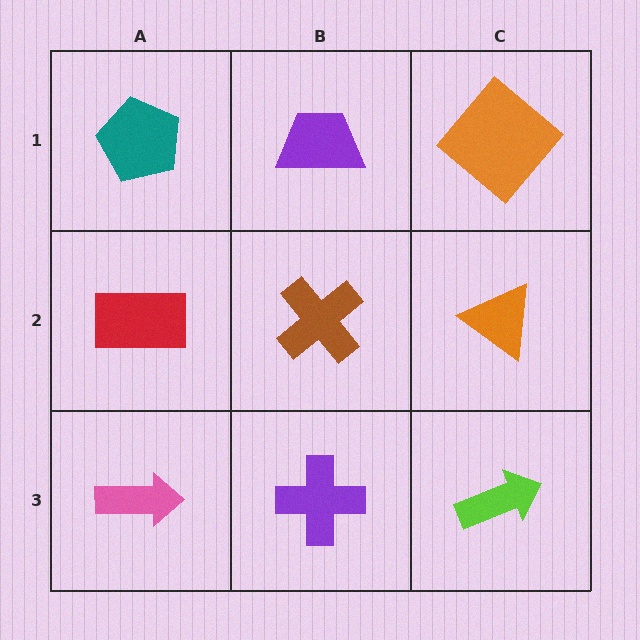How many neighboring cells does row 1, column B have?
3.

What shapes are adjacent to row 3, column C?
An orange triangle (row 2, column C), a purple cross (row 3, column B).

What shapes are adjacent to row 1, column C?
An orange triangle (row 2, column C), a purple trapezoid (row 1, column B).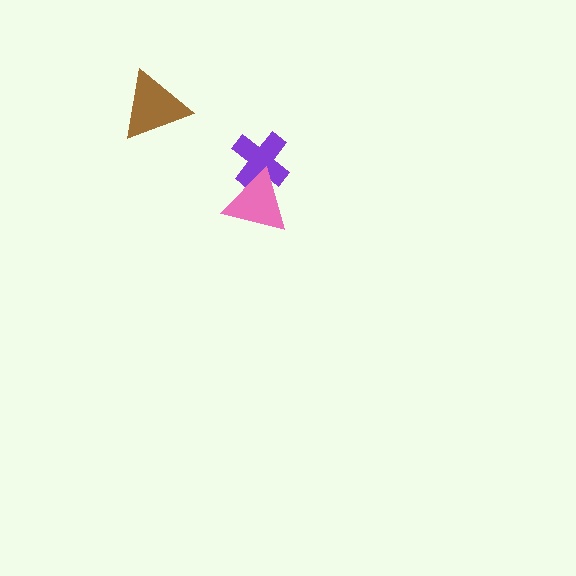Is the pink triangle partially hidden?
No, no other shape covers it.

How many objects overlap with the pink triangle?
1 object overlaps with the pink triangle.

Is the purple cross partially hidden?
Yes, it is partially covered by another shape.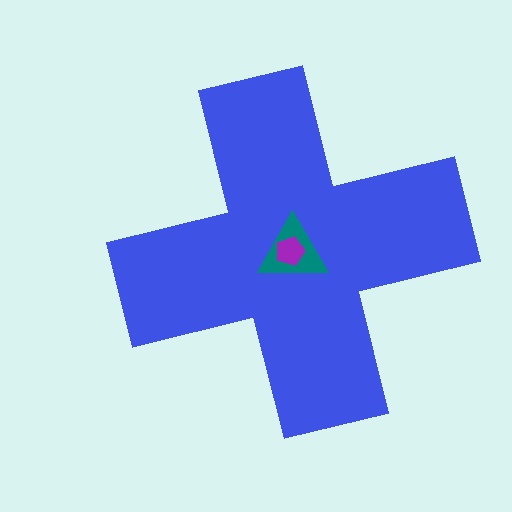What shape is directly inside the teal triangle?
The purple pentagon.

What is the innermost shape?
The purple pentagon.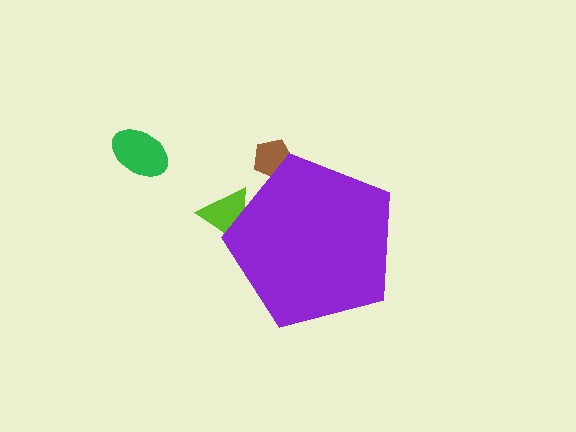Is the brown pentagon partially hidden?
Yes, the brown pentagon is partially hidden behind the purple pentagon.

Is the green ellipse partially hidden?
No, the green ellipse is fully visible.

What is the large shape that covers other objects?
A purple pentagon.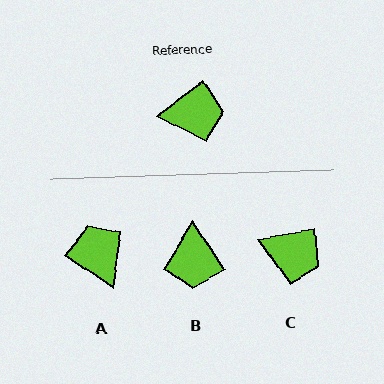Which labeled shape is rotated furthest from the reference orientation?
A, about 109 degrees away.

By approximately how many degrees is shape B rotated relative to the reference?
Approximately 94 degrees clockwise.